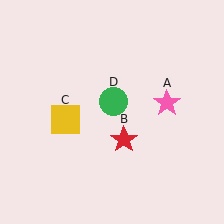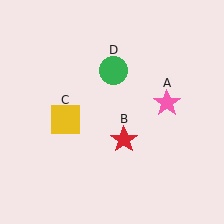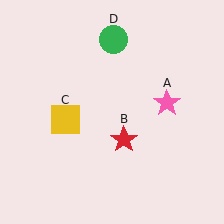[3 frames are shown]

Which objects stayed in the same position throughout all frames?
Pink star (object A) and red star (object B) and yellow square (object C) remained stationary.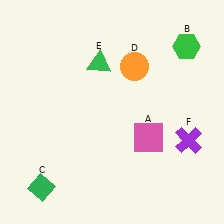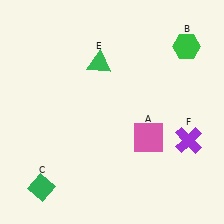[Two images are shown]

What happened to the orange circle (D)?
The orange circle (D) was removed in Image 2. It was in the top-right area of Image 1.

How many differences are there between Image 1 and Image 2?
There is 1 difference between the two images.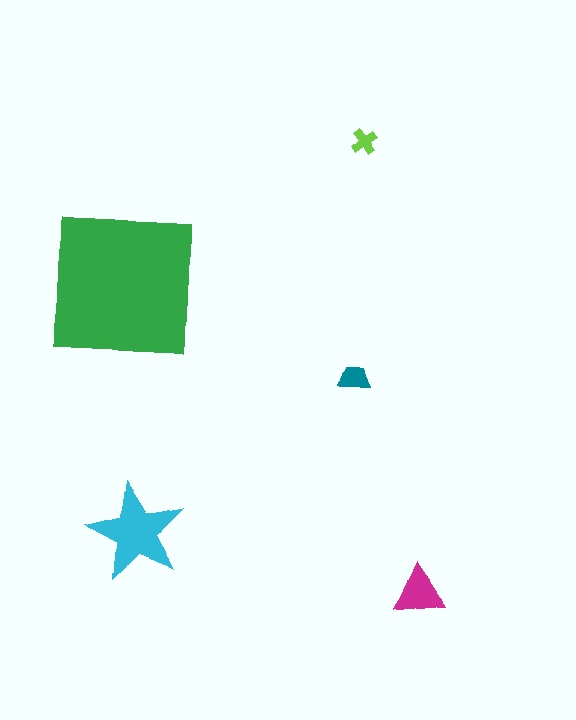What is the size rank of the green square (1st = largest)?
1st.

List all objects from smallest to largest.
The lime cross, the teal trapezoid, the magenta triangle, the cyan star, the green square.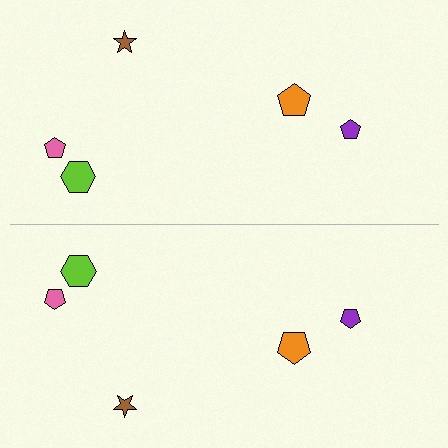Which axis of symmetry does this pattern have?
The pattern has a horizontal axis of symmetry running through the center of the image.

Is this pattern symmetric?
Yes, this pattern has bilateral (reflection) symmetry.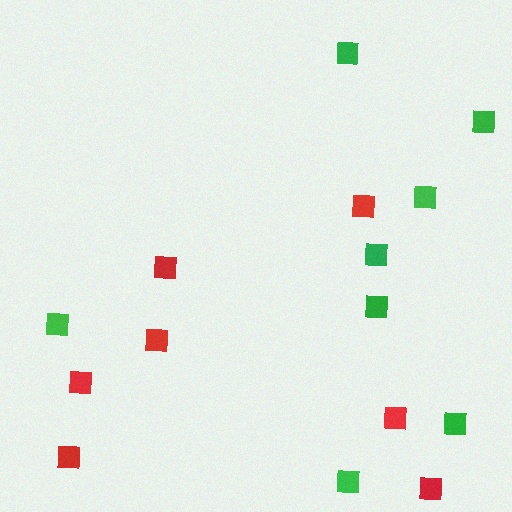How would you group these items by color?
There are 2 groups: one group of red squares (7) and one group of green squares (8).